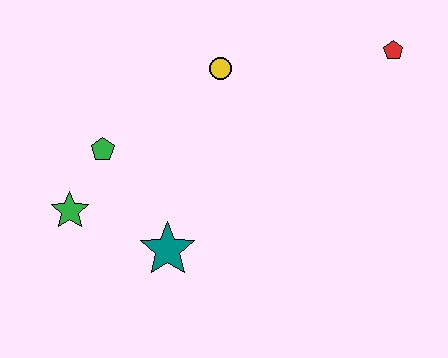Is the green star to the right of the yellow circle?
No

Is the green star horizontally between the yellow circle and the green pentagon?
No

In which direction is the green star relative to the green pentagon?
The green star is below the green pentagon.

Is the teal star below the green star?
Yes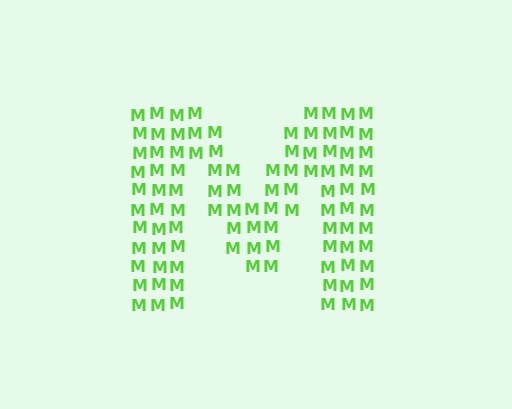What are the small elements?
The small elements are letter M's.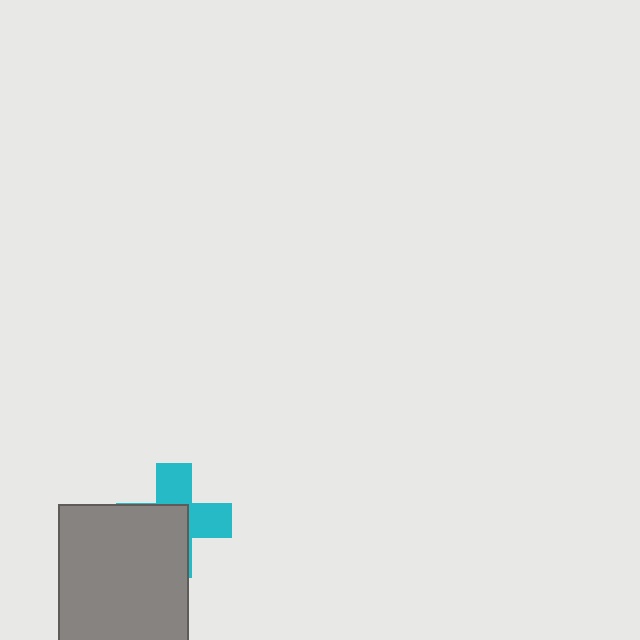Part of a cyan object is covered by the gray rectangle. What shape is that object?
It is a cross.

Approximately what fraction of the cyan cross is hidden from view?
Roughly 57% of the cyan cross is hidden behind the gray rectangle.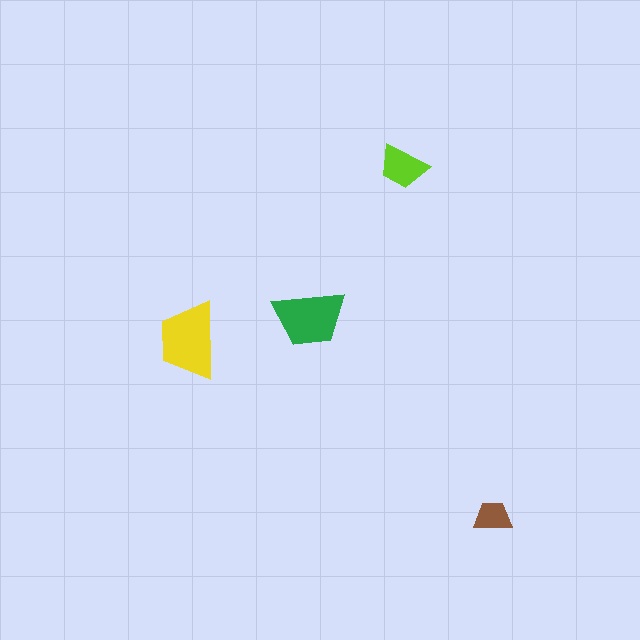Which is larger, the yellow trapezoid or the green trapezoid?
The yellow one.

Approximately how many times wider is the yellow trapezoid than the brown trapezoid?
About 2 times wider.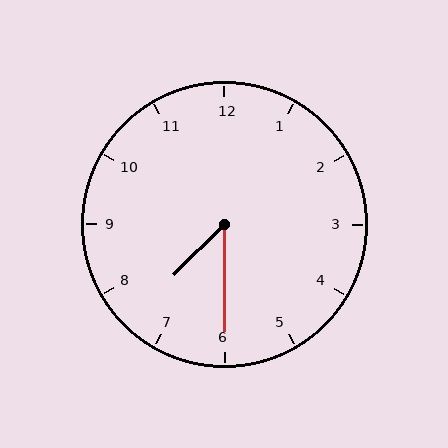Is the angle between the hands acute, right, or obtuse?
It is acute.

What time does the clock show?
7:30.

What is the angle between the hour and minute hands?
Approximately 45 degrees.